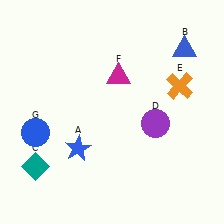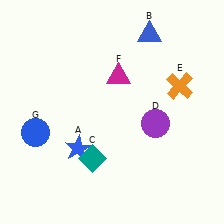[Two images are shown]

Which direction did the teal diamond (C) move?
The teal diamond (C) moved right.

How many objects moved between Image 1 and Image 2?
2 objects moved between the two images.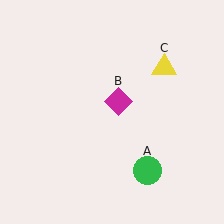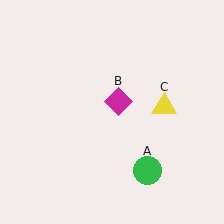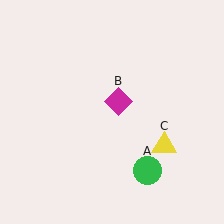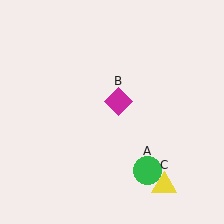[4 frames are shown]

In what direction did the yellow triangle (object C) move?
The yellow triangle (object C) moved down.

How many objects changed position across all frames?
1 object changed position: yellow triangle (object C).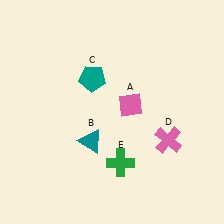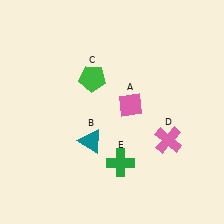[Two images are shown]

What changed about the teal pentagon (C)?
In Image 1, C is teal. In Image 2, it changed to green.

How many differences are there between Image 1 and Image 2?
There is 1 difference between the two images.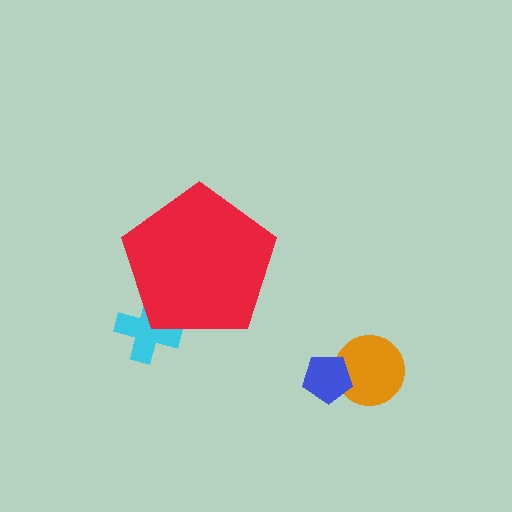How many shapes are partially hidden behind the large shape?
1 shape is partially hidden.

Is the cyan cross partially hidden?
Yes, the cyan cross is partially hidden behind the red pentagon.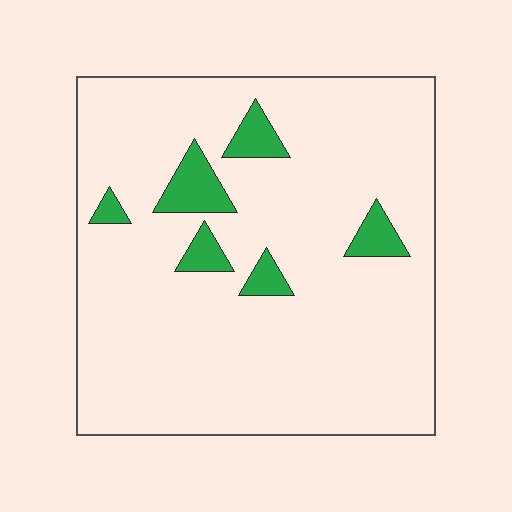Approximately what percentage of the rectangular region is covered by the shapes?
Approximately 10%.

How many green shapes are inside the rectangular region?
6.